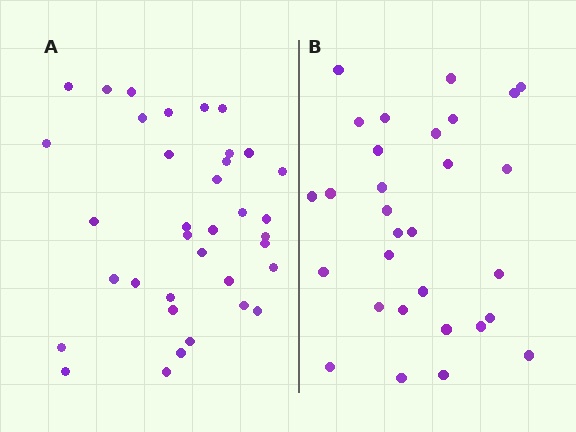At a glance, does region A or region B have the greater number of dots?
Region A (the left region) has more dots.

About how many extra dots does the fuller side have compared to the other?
Region A has about 6 more dots than region B.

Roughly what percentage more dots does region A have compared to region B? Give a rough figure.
About 20% more.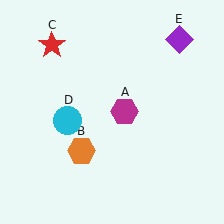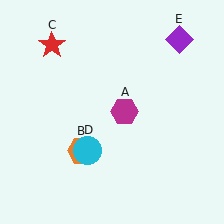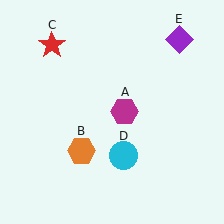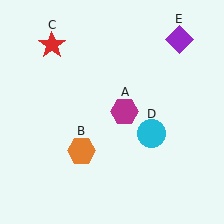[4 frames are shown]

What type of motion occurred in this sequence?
The cyan circle (object D) rotated counterclockwise around the center of the scene.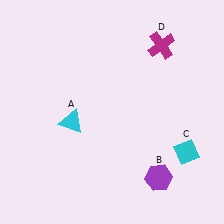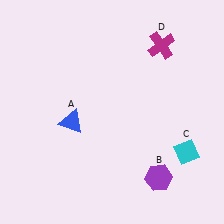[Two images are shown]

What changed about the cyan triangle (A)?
In Image 1, A is cyan. In Image 2, it changed to blue.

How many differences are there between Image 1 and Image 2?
There is 1 difference between the two images.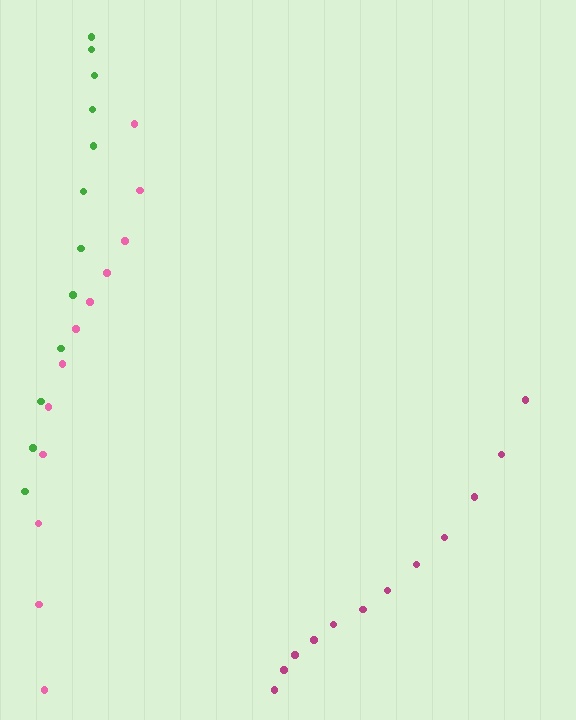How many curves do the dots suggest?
There are 3 distinct paths.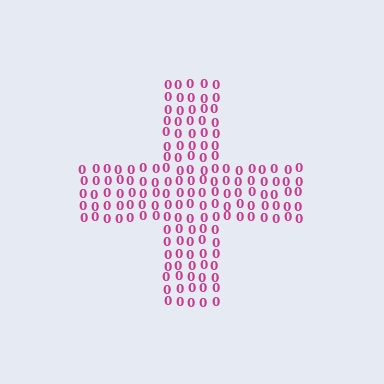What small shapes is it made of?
It is made of small digit 0's.